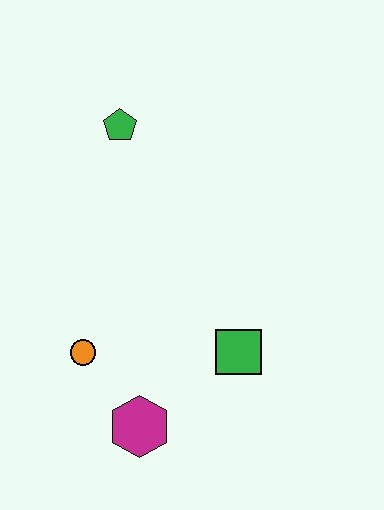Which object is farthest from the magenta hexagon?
The green pentagon is farthest from the magenta hexagon.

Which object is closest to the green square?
The magenta hexagon is closest to the green square.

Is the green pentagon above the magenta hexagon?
Yes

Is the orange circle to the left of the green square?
Yes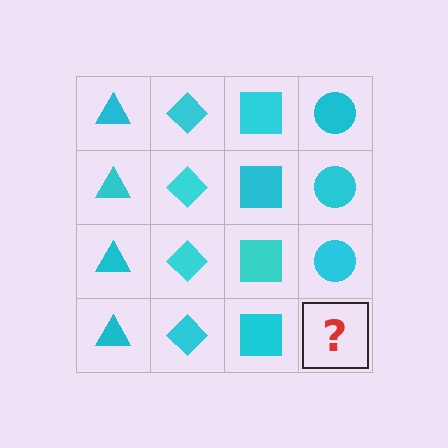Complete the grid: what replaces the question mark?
The question mark should be replaced with a cyan circle.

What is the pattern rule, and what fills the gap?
The rule is that each column has a consistent shape. The gap should be filled with a cyan circle.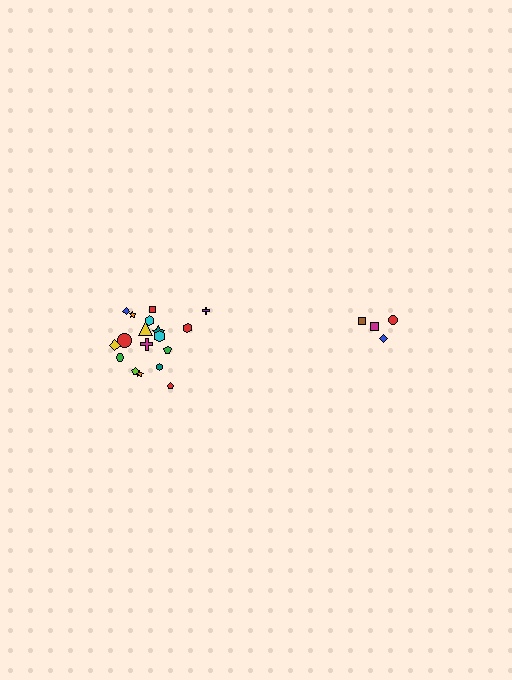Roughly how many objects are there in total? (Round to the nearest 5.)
Roughly 20 objects in total.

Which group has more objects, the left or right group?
The left group.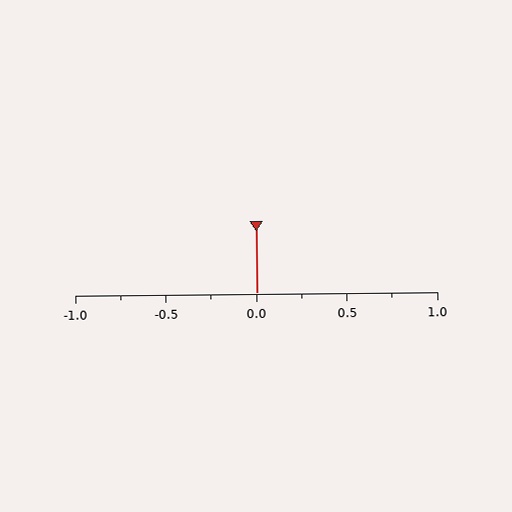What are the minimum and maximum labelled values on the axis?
The axis runs from -1.0 to 1.0.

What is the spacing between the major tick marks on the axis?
The major ticks are spaced 0.5 apart.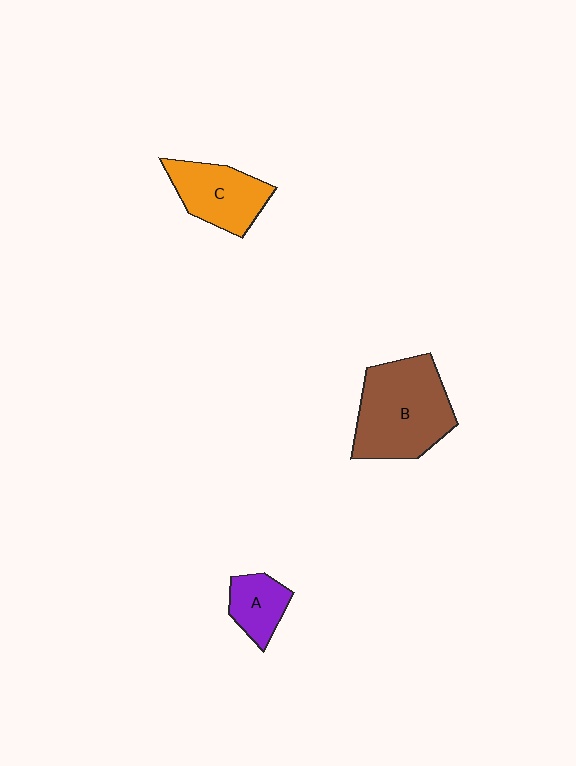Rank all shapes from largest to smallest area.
From largest to smallest: B (brown), C (orange), A (purple).